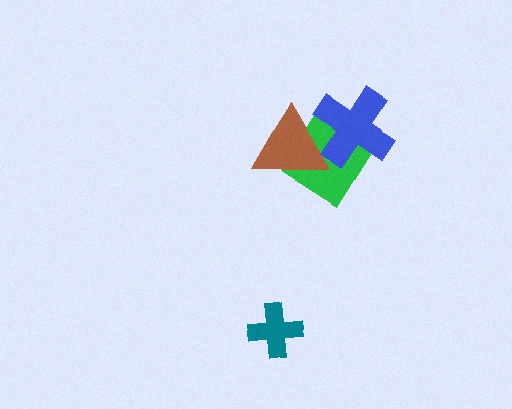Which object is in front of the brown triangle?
The blue cross is in front of the brown triangle.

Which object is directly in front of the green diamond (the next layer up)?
The brown triangle is directly in front of the green diamond.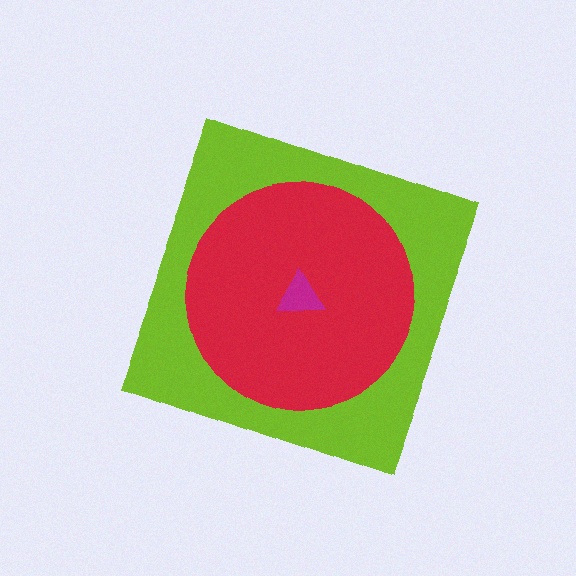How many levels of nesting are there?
3.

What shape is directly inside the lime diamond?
The red circle.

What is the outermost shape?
The lime diamond.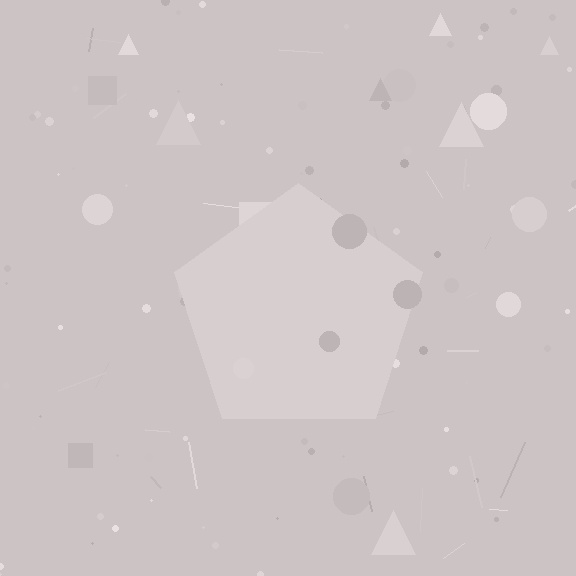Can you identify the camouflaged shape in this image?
The camouflaged shape is a pentagon.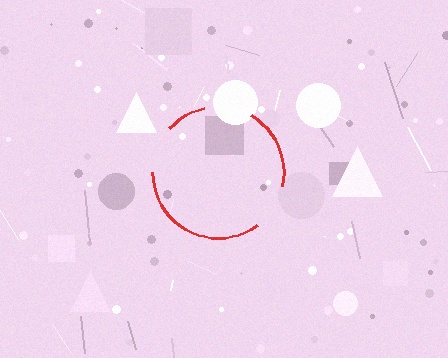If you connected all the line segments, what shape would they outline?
They would outline a circle.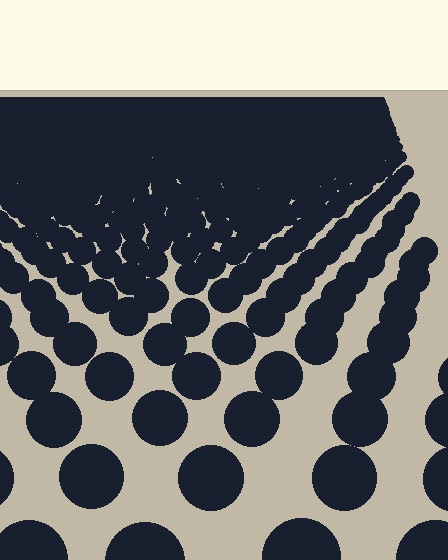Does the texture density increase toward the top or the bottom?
Density increases toward the top.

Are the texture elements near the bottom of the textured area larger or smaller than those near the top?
Larger. Near the bottom, elements are closer to the viewer and appear at a bigger on-screen size.